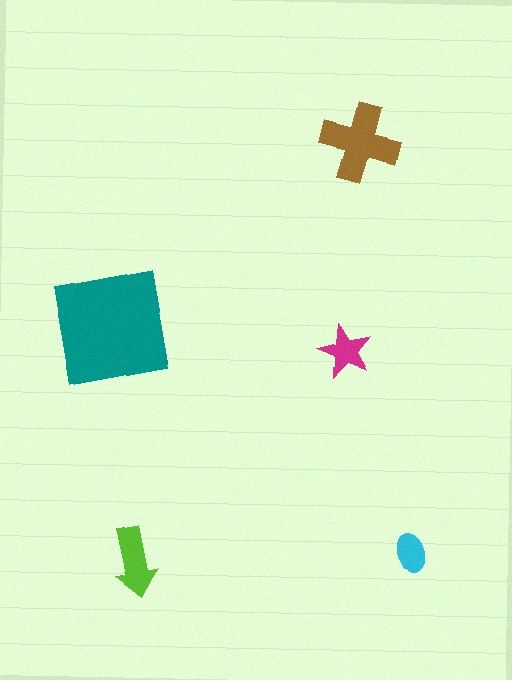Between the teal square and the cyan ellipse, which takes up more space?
The teal square.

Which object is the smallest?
The cyan ellipse.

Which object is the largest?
The teal square.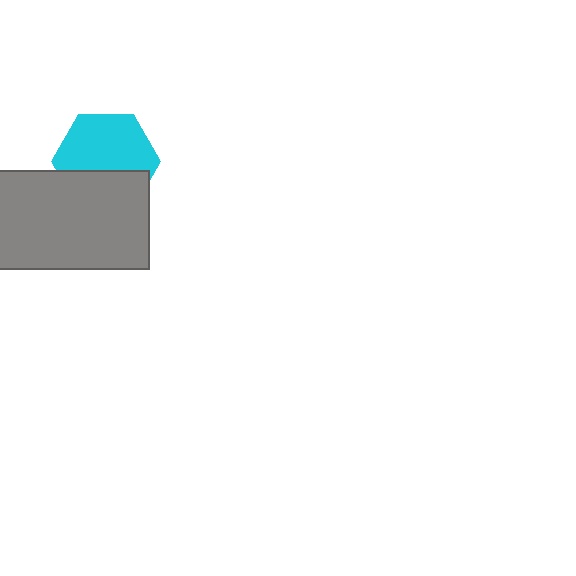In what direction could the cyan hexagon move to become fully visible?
The cyan hexagon could move up. That would shift it out from behind the gray rectangle entirely.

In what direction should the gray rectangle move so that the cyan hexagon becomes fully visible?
The gray rectangle should move down. That is the shortest direction to clear the overlap and leave the cyan hexagon fully visible.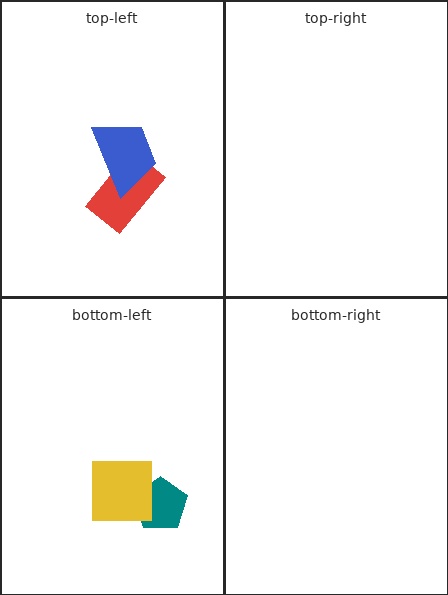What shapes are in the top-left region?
The red rectangle, the blue trapezoid.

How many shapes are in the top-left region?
2.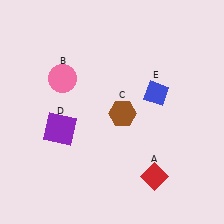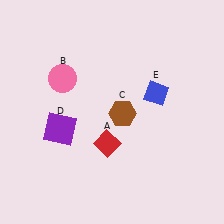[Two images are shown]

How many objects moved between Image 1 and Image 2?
1 object moved between the two images.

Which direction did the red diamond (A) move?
The red diamond (A) moved left.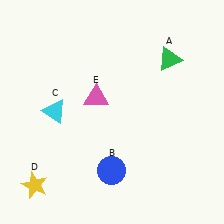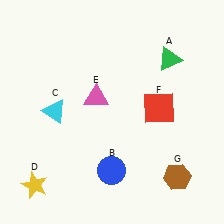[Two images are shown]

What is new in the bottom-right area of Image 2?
A brown hexagon (G) was added in the bottom-right area of Image 2.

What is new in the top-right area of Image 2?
A red square (F) was added in the top-right area of Image 2.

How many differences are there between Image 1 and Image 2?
There are 2 differences between the two images.